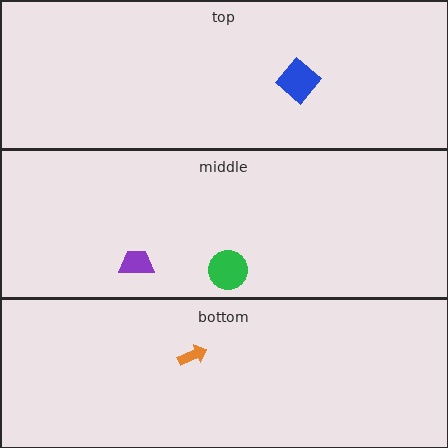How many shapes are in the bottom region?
1.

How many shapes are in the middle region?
2.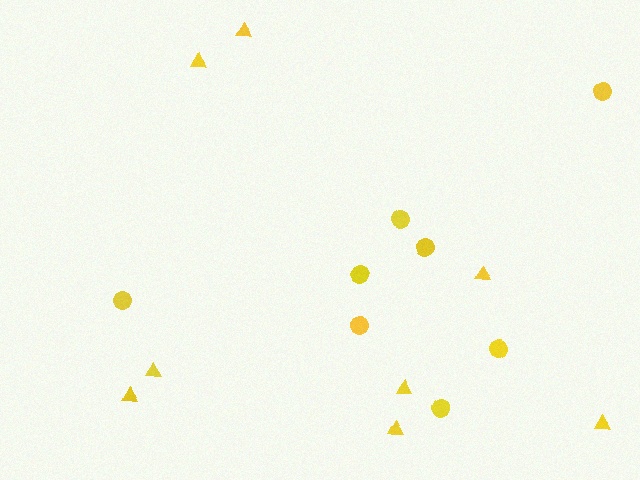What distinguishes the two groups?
There are 2 groups: one group of circles (8) and one group of triangles (8).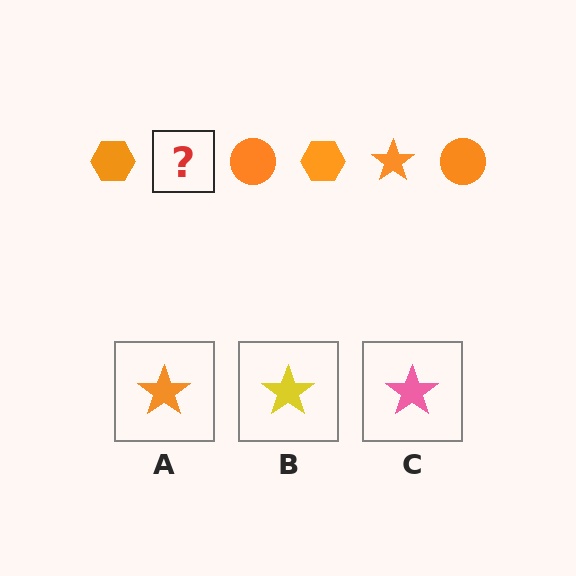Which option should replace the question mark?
Option A.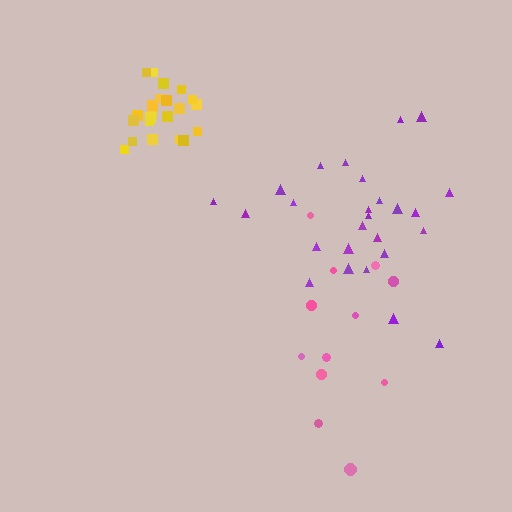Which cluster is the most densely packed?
Yellow.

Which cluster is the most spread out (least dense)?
Pink.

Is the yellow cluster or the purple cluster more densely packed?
Yellow.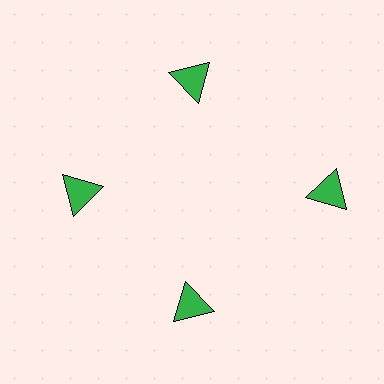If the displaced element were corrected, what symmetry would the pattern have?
It would have 4-fold rotational symmetry — the pattern would map onto itself every 90 degrees.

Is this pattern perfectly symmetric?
No. The 4 green triangles are arranged in a ring, but one element near the 3 o'clock position is pushed outward from the center, breaking the 4-fold rotational symmetry.